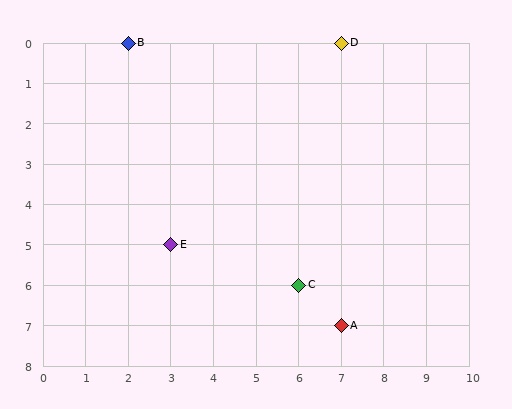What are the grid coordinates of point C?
Point C is at grid coordinates (6, 6).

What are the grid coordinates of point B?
Point B is at grid coordinates (2, 0).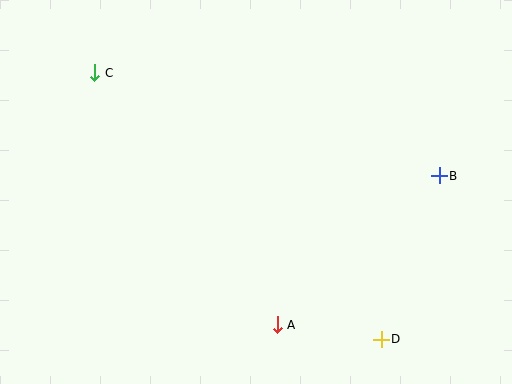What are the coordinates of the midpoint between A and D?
The midpoint between A and D is at (329, 332).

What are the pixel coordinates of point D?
Point D is at (381, 339).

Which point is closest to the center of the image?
Point A at (277, 325) is closest to the center.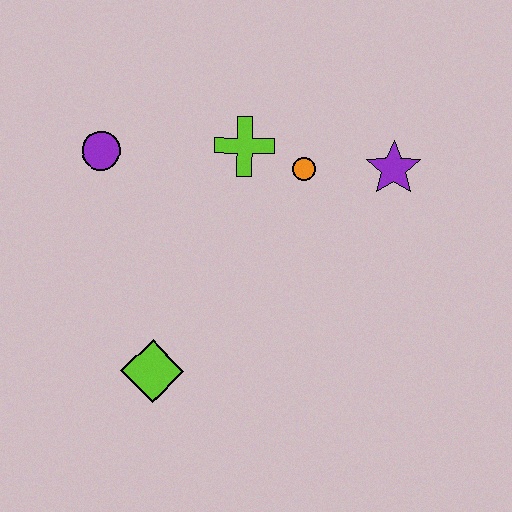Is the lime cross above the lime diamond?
Yes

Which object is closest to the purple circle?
The lime cross is closest to the purple circle.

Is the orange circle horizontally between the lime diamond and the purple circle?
No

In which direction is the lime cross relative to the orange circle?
The lime cross is to the left of the orange circle.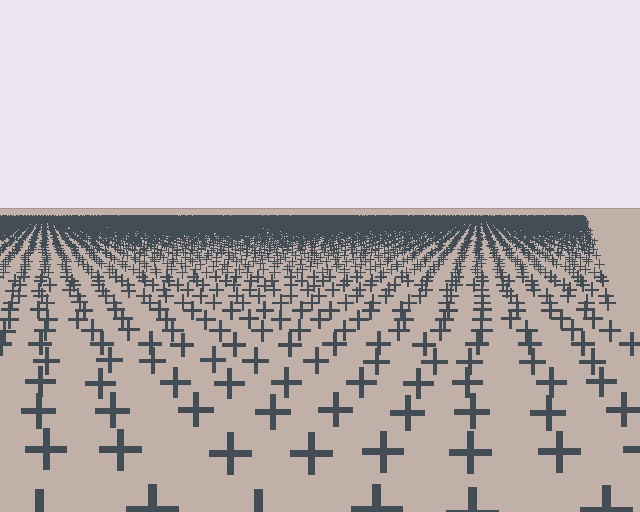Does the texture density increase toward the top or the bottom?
Density increases toward the top.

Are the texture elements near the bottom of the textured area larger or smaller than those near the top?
Larger. Near the bottom, elements are closer to the viewer and appear at a bigger on-screen size.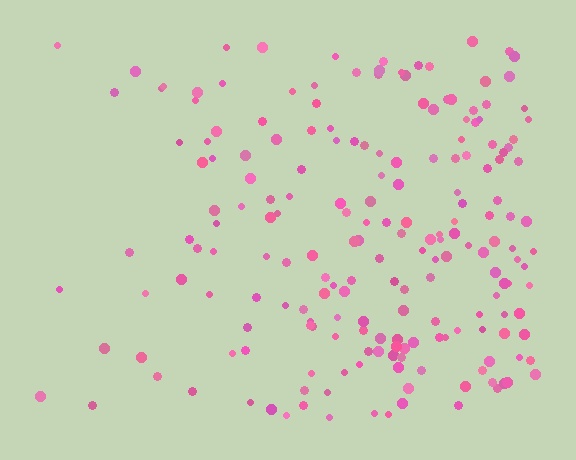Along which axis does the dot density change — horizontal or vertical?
Horizontal.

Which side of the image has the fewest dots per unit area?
The left.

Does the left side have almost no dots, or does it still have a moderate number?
Still a moderate number, just noticeably fewer than the right.